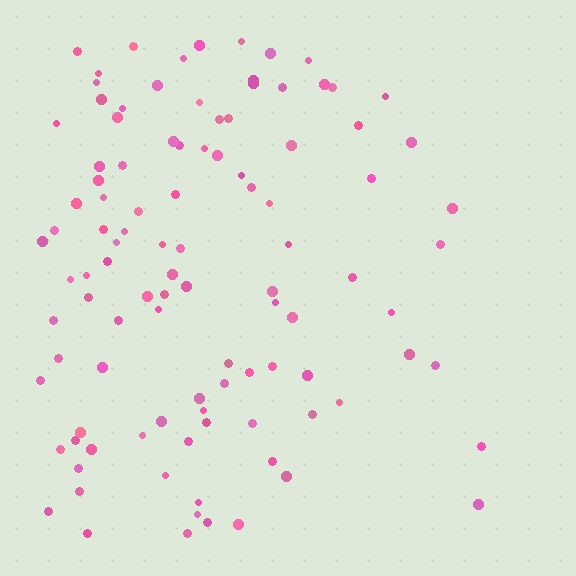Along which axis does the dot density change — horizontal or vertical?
Horizontal.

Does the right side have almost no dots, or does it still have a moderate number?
Still a moderate number, just noticeably fewer than the left.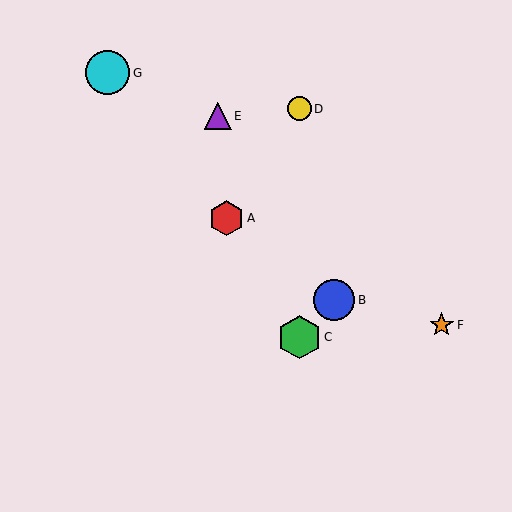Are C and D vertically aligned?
Yes, both are at x≈299.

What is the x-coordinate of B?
Object B is at x≈334.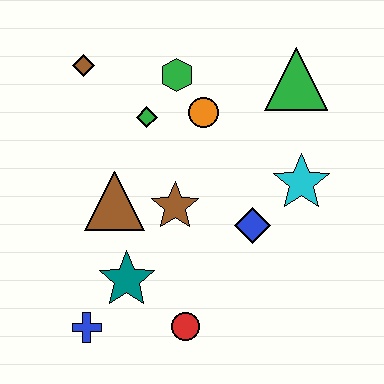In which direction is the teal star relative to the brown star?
The teal star is below the brown star.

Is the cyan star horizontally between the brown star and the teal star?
No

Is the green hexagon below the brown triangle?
No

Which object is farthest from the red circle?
The brown diamond is farthest from the red circle.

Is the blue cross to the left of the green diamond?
Yes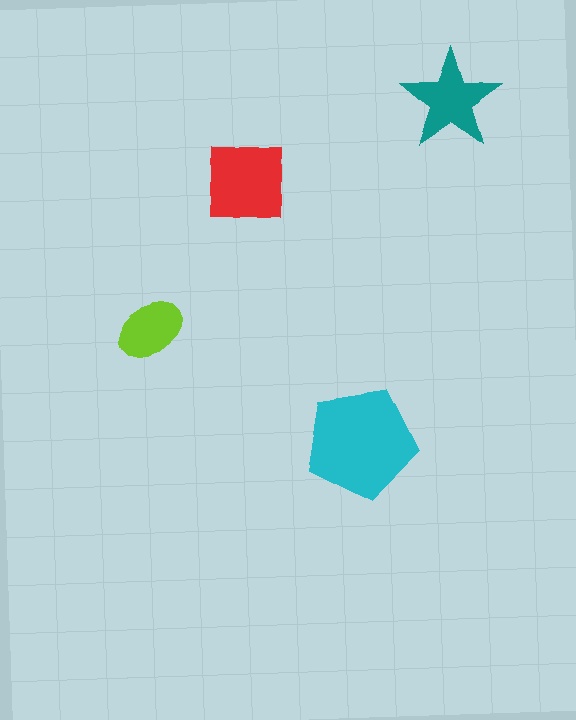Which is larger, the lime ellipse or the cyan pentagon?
The cyan pentagon.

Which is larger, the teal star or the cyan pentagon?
The cyan pentagon.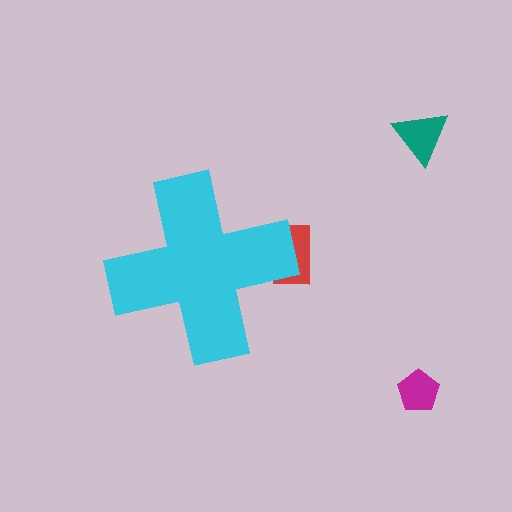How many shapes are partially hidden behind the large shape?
1 shape is partially hidden.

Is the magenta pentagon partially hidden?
No, the magenta pentagon is fully visible.